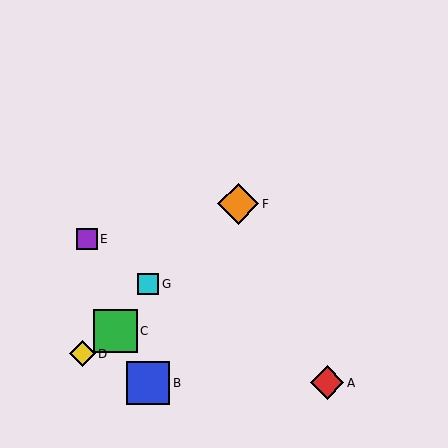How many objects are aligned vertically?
2 objects (B, G) are aligned vertically.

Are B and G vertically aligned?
Yes, both are at x≈148.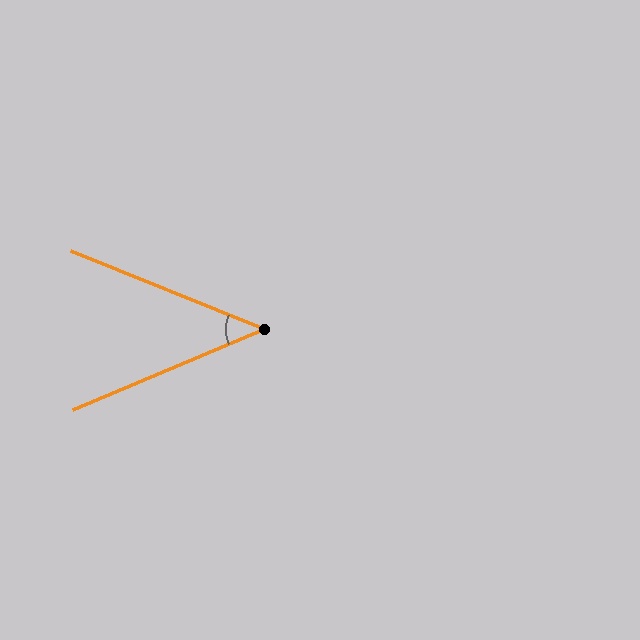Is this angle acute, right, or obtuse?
It is acute.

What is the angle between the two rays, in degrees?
Approximately 45 degrees.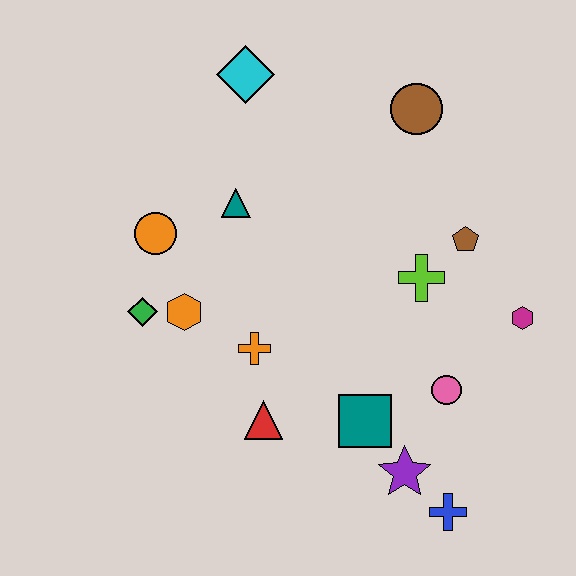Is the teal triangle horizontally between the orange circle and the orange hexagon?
No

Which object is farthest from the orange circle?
The blue cross is farthest from the orange circle.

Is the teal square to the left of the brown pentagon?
Yes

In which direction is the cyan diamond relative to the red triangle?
The cyan diamond is above the red triangle.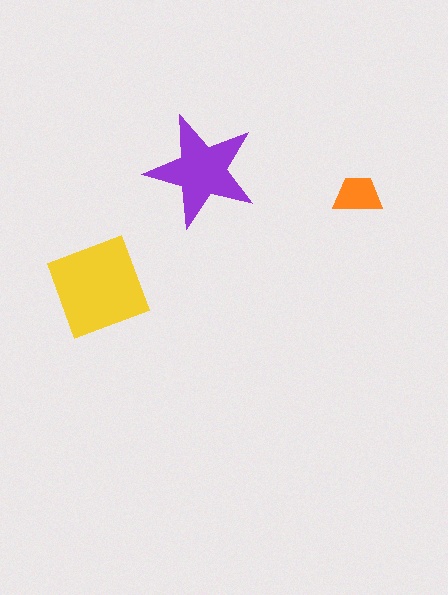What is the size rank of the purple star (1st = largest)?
2nd.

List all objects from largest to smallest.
The yellow diamond, the purple star, the orange trapezoid.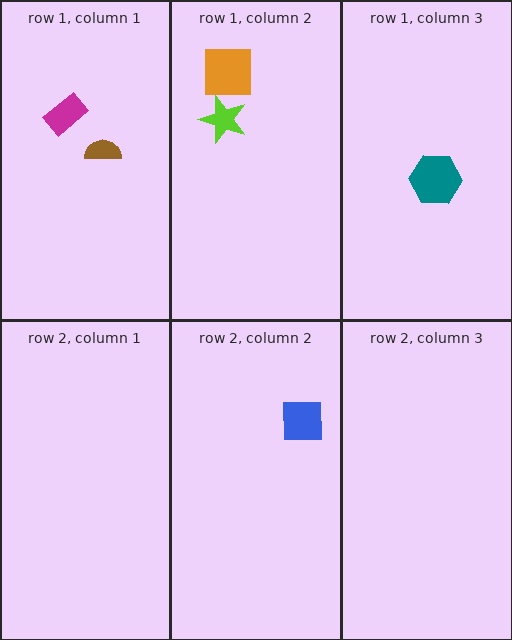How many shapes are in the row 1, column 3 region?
1.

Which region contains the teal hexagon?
The row 1, column 3 region.